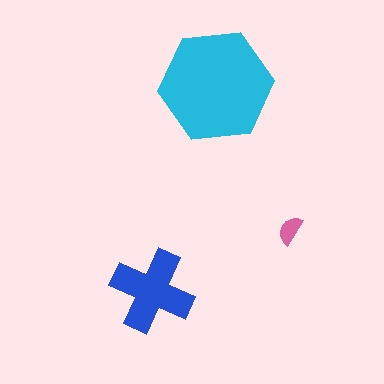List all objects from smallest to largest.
The pink semicircle, the blue cross, the cyan hexagon.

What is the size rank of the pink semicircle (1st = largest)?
3rd.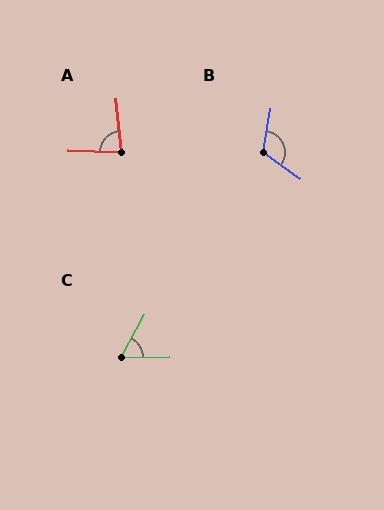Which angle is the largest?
B, at approximately 115 degrees.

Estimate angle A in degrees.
Approximately 82 degrees.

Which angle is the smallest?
C, at approximately 61 degrees.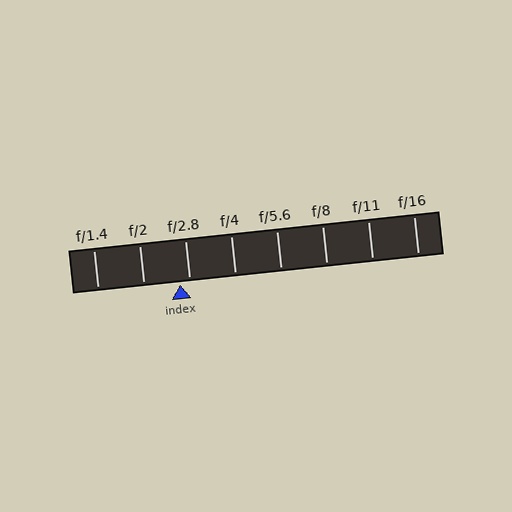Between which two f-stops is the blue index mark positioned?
The index mark is between f/2 and f/2.8.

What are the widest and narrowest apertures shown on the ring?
The widest aperture shown is f/1.4 and the narrowest is f/16.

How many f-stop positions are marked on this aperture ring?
There are 8 f-stop positions marked.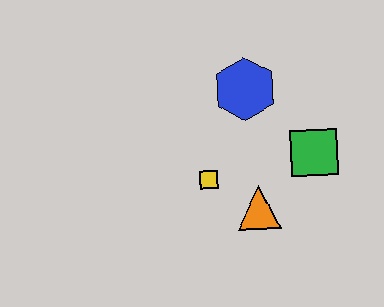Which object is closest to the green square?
The orange triangle is closest to the green square.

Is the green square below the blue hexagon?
Yes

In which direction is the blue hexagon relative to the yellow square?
The blue hexagon is above the yellow square.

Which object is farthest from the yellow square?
The green square is farthest from the yellow square.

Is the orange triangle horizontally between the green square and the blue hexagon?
Yes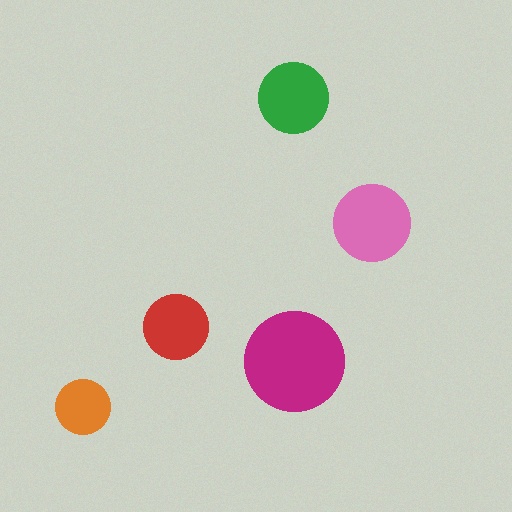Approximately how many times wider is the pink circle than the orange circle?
About 1.5 times wider.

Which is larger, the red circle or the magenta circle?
The magenta one.